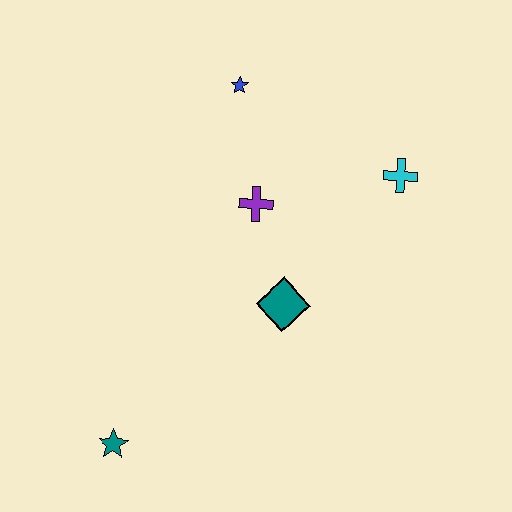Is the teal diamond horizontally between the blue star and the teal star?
No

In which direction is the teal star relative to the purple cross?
The teal star is below the purple cross.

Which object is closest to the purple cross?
The teal diamond is closest to the purple cross.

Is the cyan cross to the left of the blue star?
No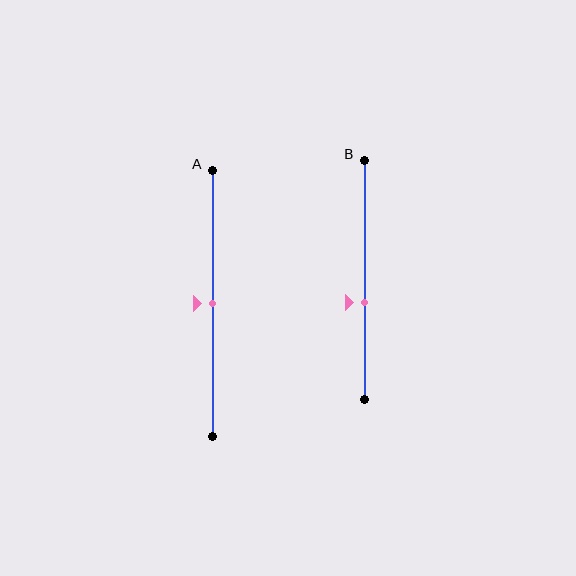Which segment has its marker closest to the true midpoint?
Segment A has its marker closest to the true midpoint.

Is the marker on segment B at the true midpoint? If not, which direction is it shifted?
No, the marker on segment B is shifted downward by about 10% of the segment length.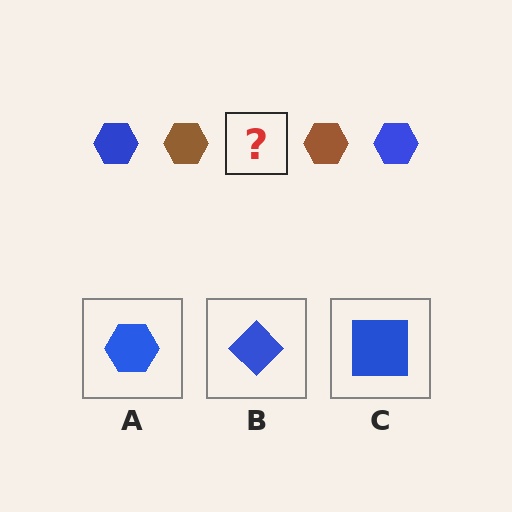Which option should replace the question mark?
Option A.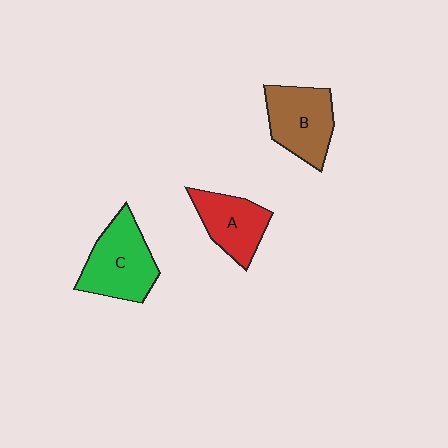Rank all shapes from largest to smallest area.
From largest to smallest: C (green), B (brown), A (red).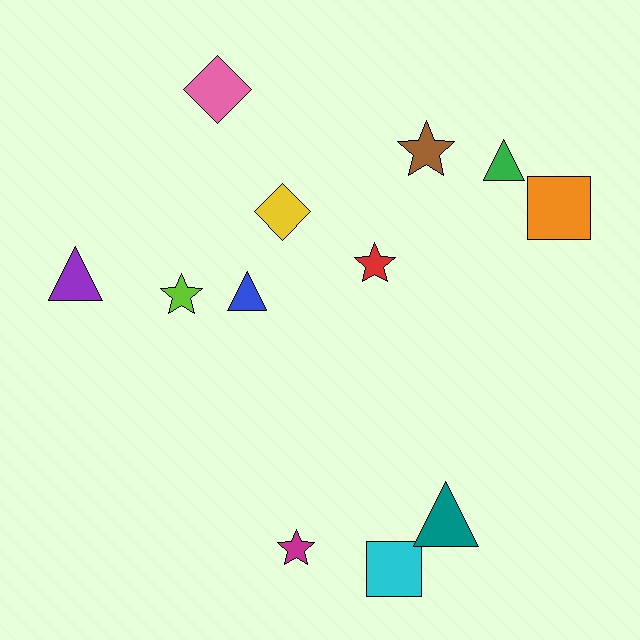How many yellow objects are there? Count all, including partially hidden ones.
There is 1 yellow object.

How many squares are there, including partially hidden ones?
There are 2 squares.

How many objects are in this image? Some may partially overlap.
There are 12 objects.